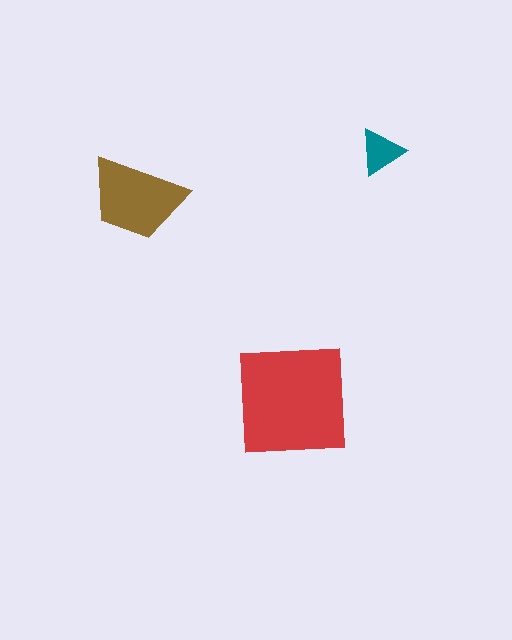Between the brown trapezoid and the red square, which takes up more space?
The red square.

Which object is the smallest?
The teal triangle.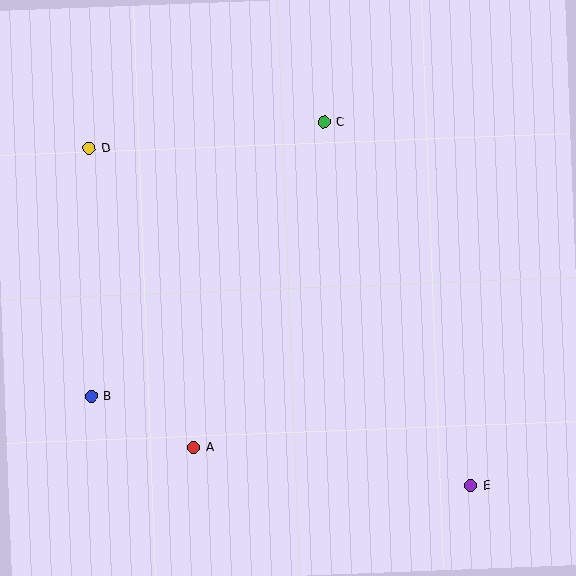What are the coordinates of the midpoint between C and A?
The midpoint between C and A is at (259, 285).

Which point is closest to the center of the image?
Point C at (324, 122) is closest to the center.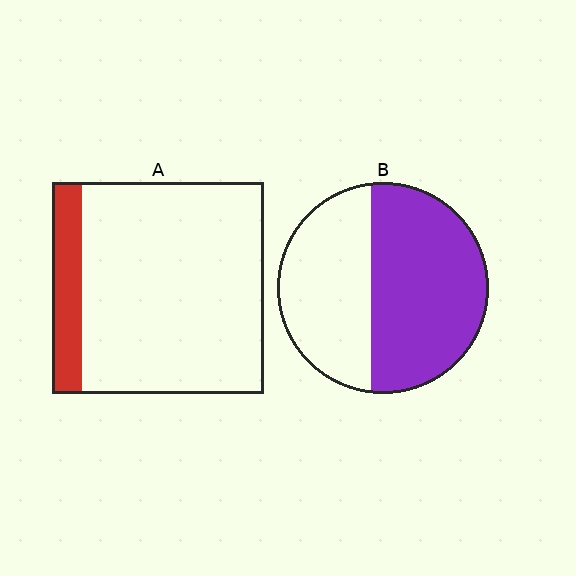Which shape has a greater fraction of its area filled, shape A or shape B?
Shape B.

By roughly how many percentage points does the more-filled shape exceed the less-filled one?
By roughly 45 percentage points (B over A).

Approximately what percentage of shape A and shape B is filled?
A is approximately 15% and B is approximately 55%.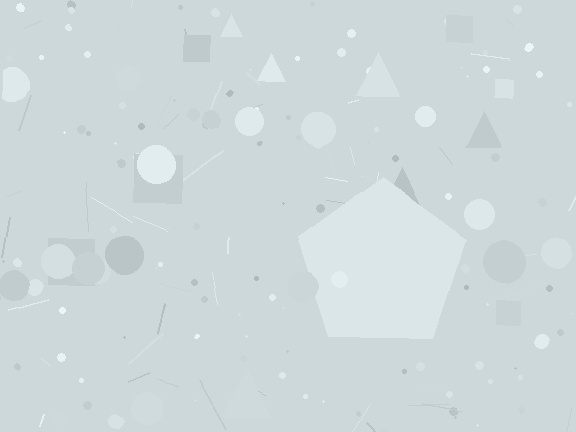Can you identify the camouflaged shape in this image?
The camouflaged shape is a pentagon.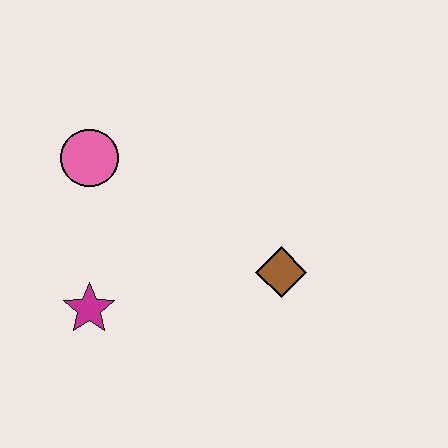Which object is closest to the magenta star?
The pink circle is closest to the magenta star.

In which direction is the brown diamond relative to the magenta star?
The brown diamond is to the right of the magenta star.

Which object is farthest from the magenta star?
The brown diamond is farthest from the magenta star.